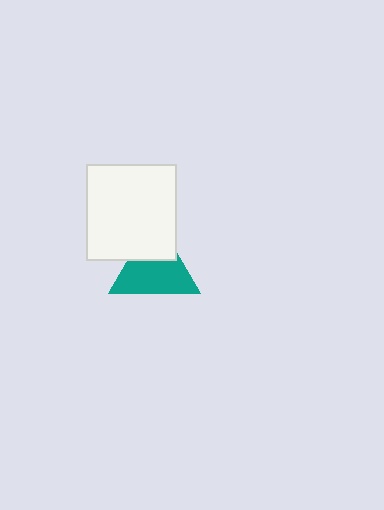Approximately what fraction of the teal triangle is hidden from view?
Roughly 35% of the teal triangle is hidden behind the white rectangle.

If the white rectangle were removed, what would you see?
You would see the complete teal triangle.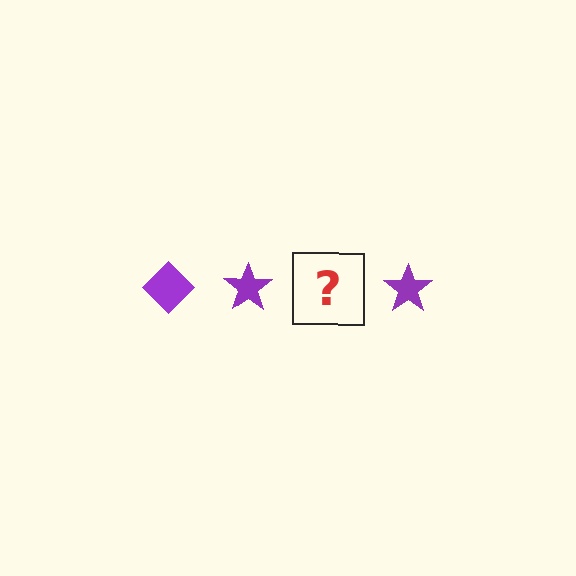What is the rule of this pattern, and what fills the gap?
The rule is that the pattern cycles through diamond, star shapes in purple. The gap should be filled with a purple diamond.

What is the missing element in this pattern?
The missing element is a purple diamond.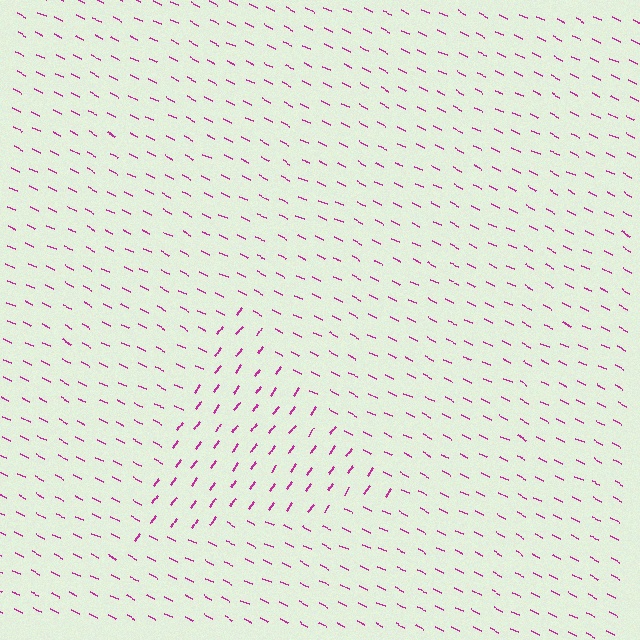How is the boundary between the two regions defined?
The boundary is defined purely by a change in line orientation (approximately 80 degrees difference). All lines are the same color and thickness.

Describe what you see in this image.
The image is filled with small magenta line segments. A triangle region in the image has lines oriented differently from the surrounding lines, creating a visible texture boundary.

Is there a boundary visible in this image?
Yes, there is a texture boundary formed by a change in line orientation.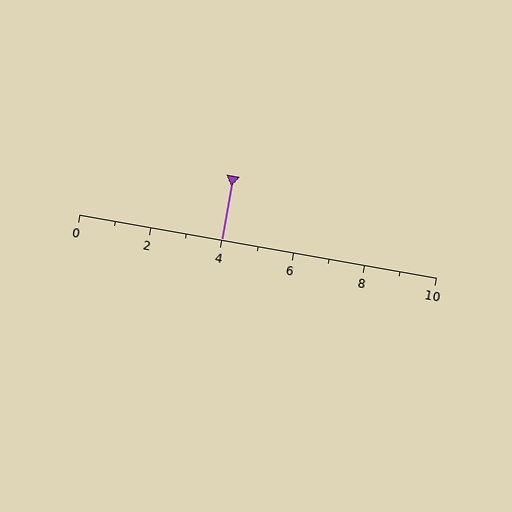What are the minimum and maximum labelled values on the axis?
The axis runs from 0 to 10.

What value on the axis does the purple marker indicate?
The marker indicates approximately 4.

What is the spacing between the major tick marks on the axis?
The major ticks are spaced 2 apart.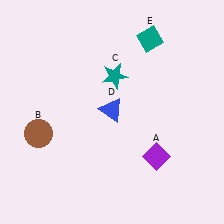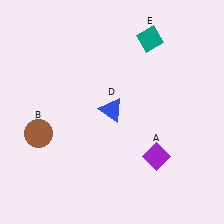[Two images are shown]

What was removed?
The teal star (C) was removed in Image 2.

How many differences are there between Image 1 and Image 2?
There is 1 difference between the two images.